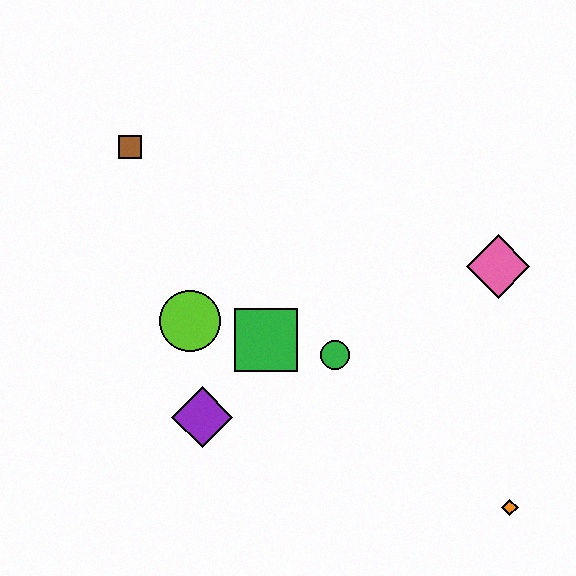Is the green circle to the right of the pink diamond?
No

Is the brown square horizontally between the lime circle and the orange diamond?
No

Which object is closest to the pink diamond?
The green circle is closest to the pink diamond.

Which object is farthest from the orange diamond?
The brown square is farthest from the orange diamond.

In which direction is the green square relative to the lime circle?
The green square is to the right of the lime circle.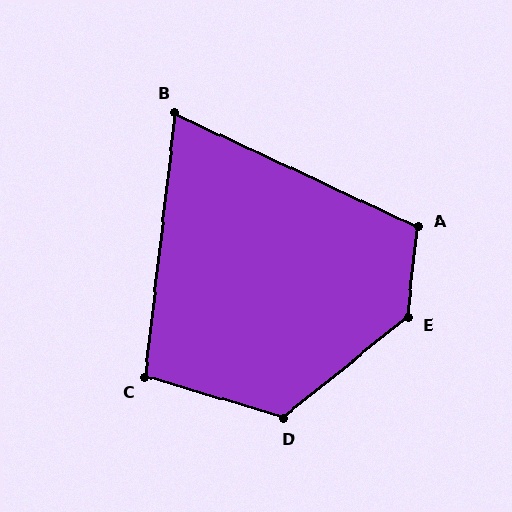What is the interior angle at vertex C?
Approximately 100 degrees (obtuse).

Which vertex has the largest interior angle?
E, at approximately 135 degrees.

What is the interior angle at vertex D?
Approximately 124 degrees (obtuse).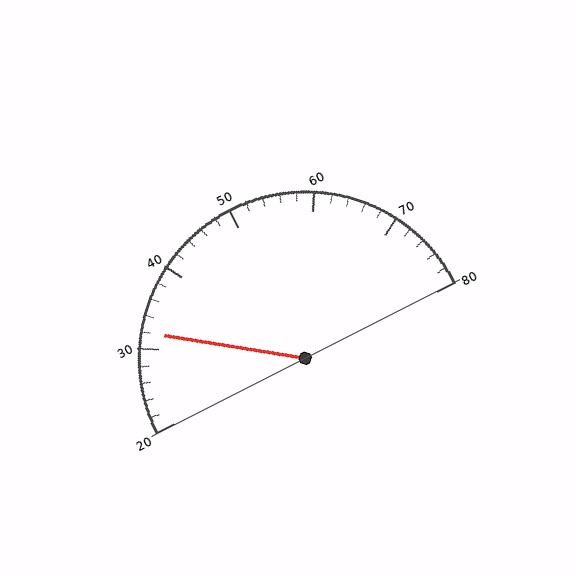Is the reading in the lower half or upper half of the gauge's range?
The reading is in the lower half of the range (20 to 80).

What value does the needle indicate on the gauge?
The needle indicates approximately 32.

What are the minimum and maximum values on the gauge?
The gauge ranges from 20 to 80.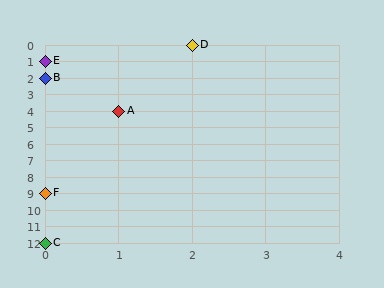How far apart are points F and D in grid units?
Points F and D are 2 columns and 9 rows apart (about 9.2 grid units diagonally).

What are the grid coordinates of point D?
Point D is at grid coordinates (2, 0).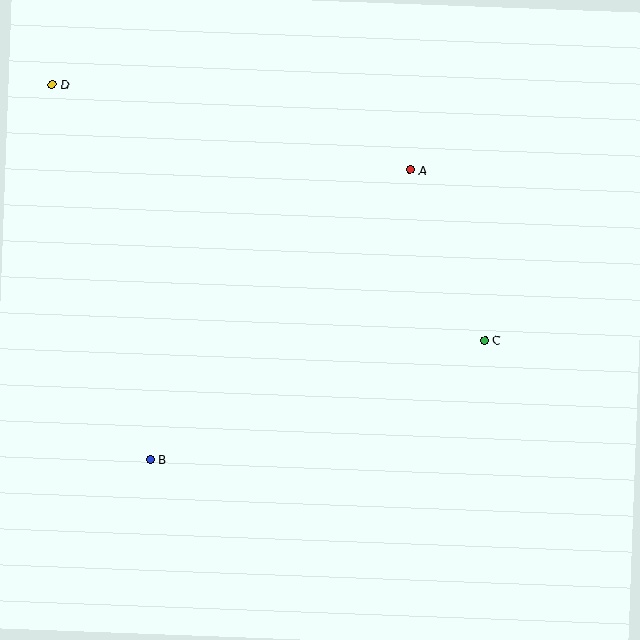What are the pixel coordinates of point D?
Point D is at (52, 85).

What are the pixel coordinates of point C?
Point C is at (485, 341).